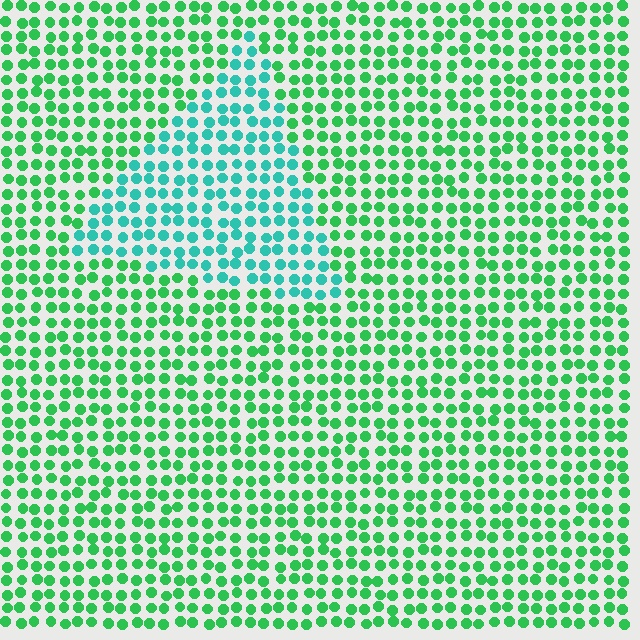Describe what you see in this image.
The image is filled with small green elements in a uniform arrangement. A triangle-shaped region is visible where the elements are tinted to a slightly different hue, forming a subtle color boundary.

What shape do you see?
I see a triangle.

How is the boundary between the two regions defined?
The boundary is defined purely by a slight shift in hue (about 37 degrees). Spacing, size, and orientation are identical on both sides.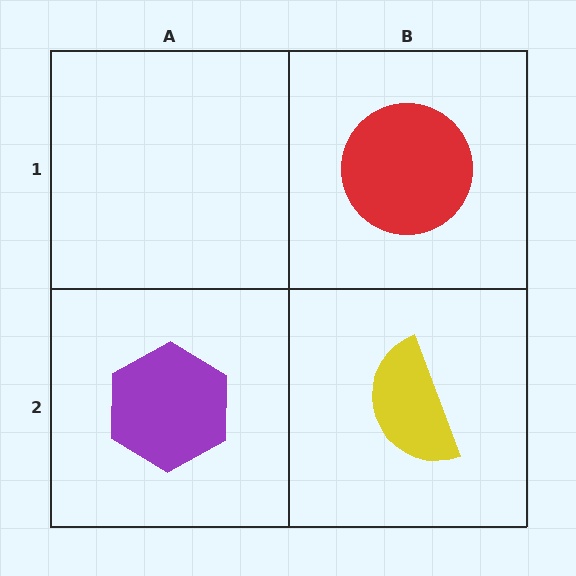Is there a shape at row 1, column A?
No, that cell is empty.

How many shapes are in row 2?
2 shapes.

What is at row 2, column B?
A yellow semicircle.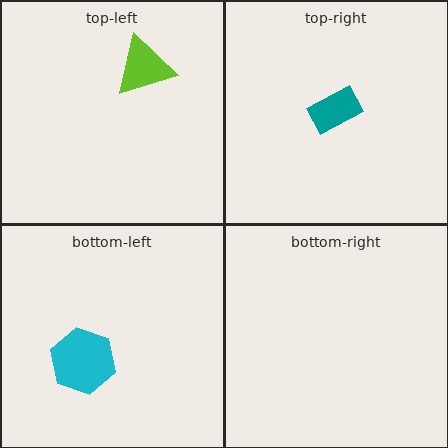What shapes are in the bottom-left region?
The cyan hexagon.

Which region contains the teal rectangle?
The top-right region.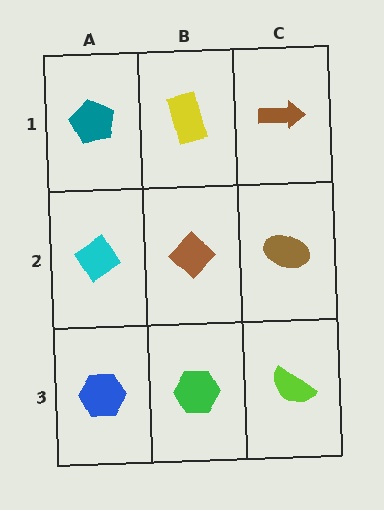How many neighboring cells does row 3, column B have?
3.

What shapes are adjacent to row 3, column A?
A cyan diamond (row 2, column A), a green hexagon (row 3, column B).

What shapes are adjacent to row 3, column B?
A brown diamond (row 2, column B), a blue hexagon (row 3, column A), a lime semicircle (row 3, column C).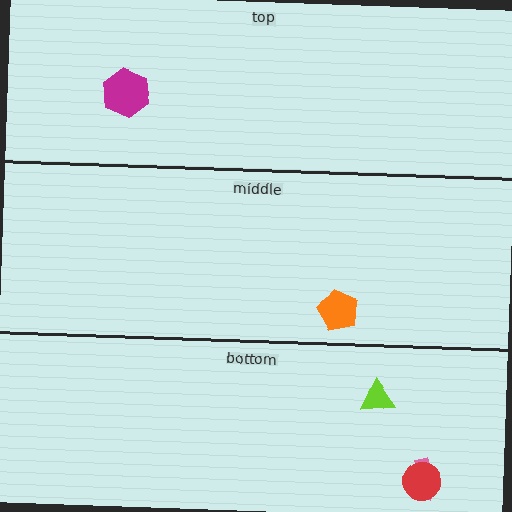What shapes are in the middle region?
The orange pentagon.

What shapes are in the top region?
The magenta hexagon.